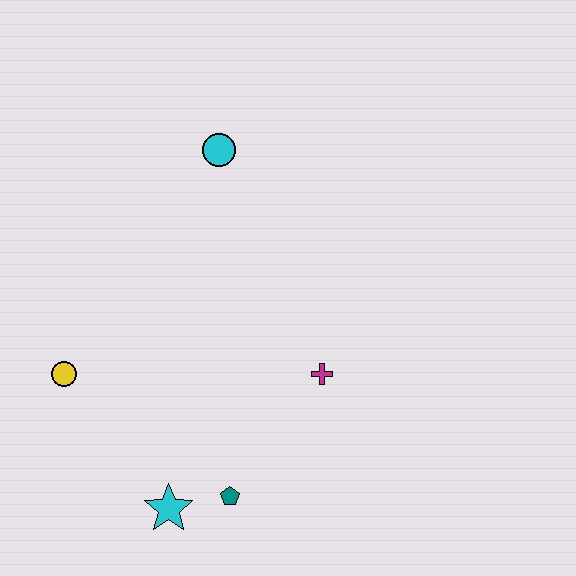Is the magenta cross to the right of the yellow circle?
Yes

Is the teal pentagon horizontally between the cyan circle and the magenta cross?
Yes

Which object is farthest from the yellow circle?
The cyan circle is farthest from the yellow circle.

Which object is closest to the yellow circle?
The cyan star is closest to the yellow circle.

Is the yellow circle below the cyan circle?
Yes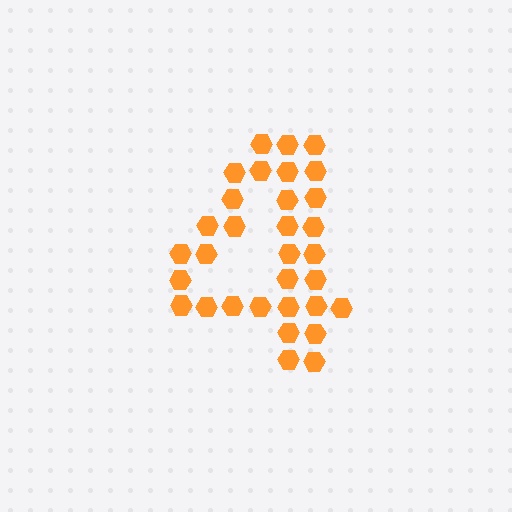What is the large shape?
The large shape is the digit 4.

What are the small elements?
The small elements are hexagons.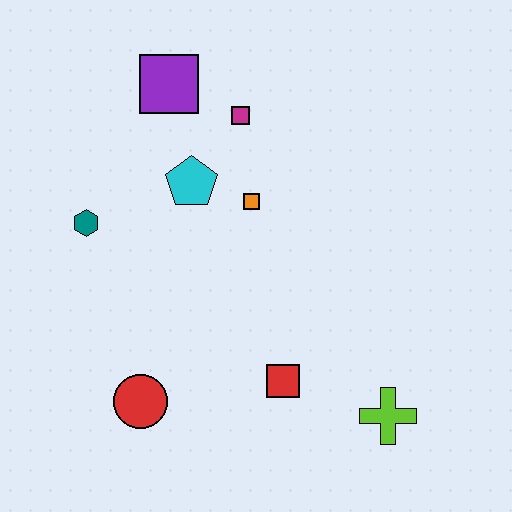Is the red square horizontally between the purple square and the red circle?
No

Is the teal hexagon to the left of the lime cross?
Yes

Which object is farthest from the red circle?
The purple square is farthest from the red circle.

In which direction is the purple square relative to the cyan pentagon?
The purple square is above the cyan pentagon.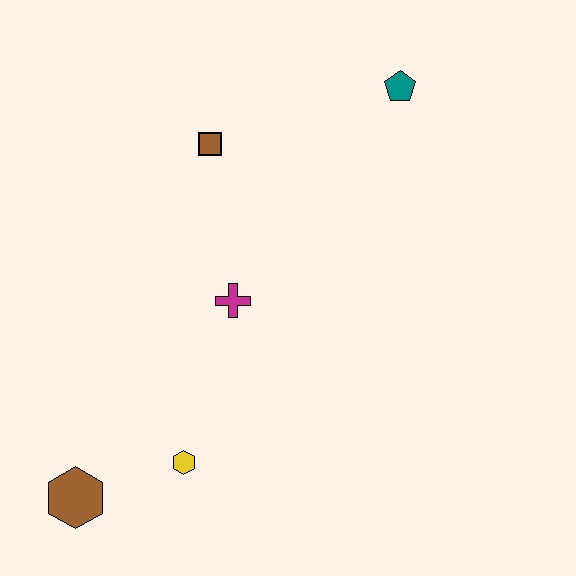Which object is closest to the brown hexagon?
The yellow hexagon is closest to the brown hexagon.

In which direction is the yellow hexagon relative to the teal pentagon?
The yellow hexagon is below the teal pentagon.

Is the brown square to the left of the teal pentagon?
Yes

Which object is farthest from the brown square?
The brown hexagon is farthest from the brown square.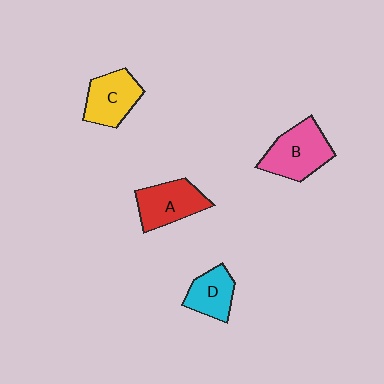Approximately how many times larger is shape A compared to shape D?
Approximately 1.3 times.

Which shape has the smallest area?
Shape D (cyan).